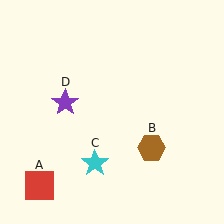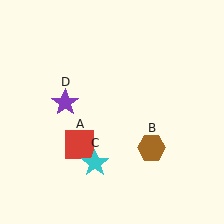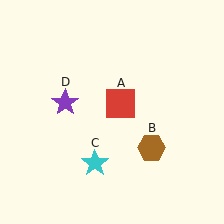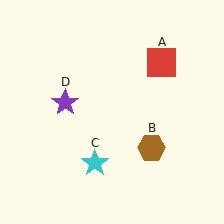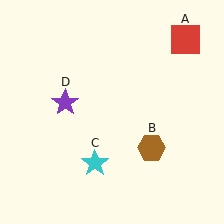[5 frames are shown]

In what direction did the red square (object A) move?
The red square (object A) moved up and to the right.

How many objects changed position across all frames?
1 object changed position: red square (object A).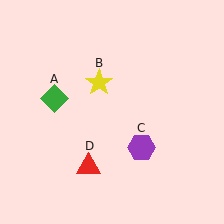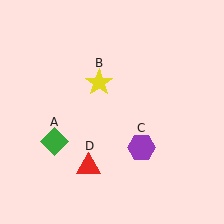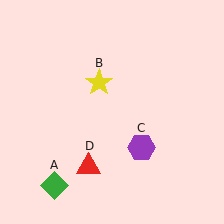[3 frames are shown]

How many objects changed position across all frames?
1 object changed position: green diamond (object A).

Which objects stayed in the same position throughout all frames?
Yellow star (object B) and purple hexagon (object C) and red triangle (object D) remained stationary.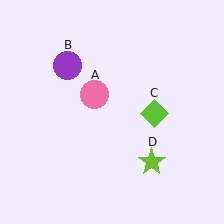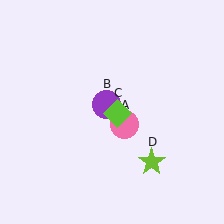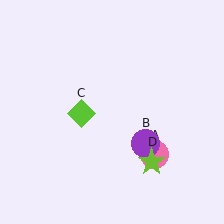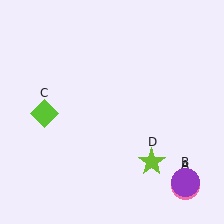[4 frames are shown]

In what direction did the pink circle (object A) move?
The pink circle (object A) moved down and to the right.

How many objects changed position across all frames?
3 objects changed position: pink circle (object A), purple circle (object B), lime diamond (object C).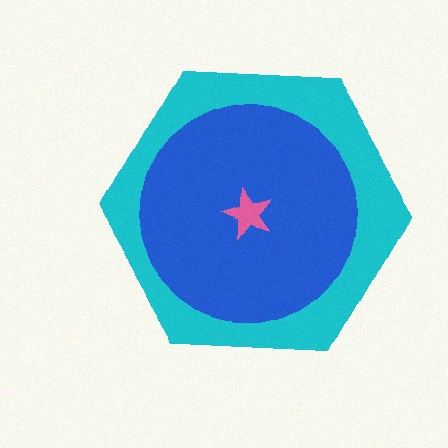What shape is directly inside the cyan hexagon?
The blue circle.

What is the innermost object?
The pink star.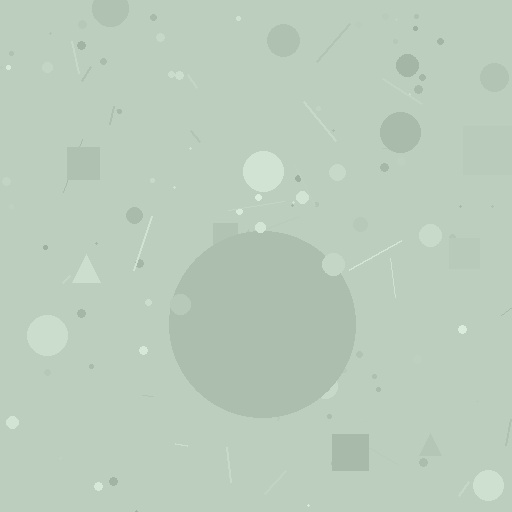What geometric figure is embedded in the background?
A circle is embedded in the background.